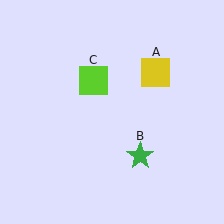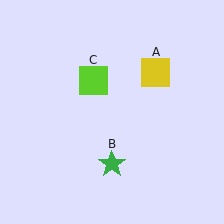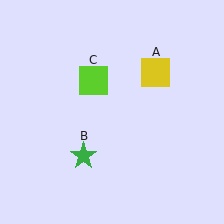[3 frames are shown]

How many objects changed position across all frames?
1 object changed position: green star (object B).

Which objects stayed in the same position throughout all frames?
Yellow square (object A) and lime square (object C) remained stationary.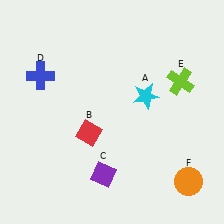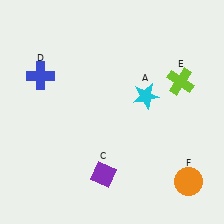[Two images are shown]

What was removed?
The red diamond (B) was removed in Image 2.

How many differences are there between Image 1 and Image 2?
There is 1 difference between the two images.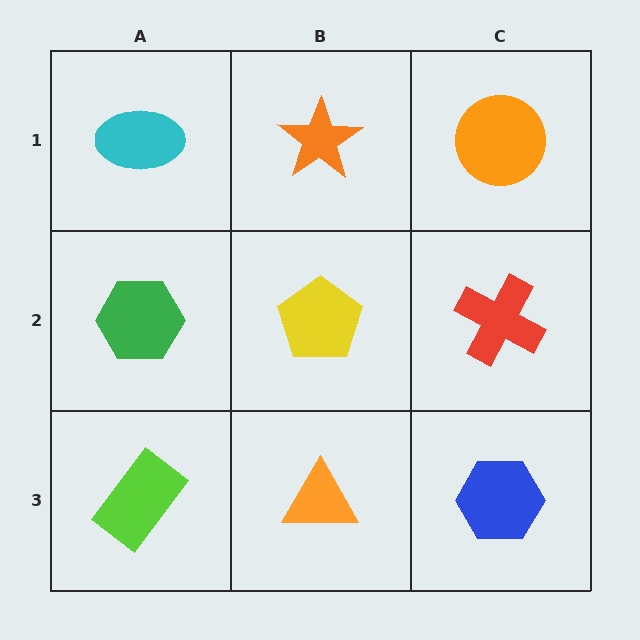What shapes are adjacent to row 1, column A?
A green hexagon (row 2, column A), an orange star (row 1, column B).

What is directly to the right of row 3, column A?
An orange triangle.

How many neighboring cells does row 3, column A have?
2.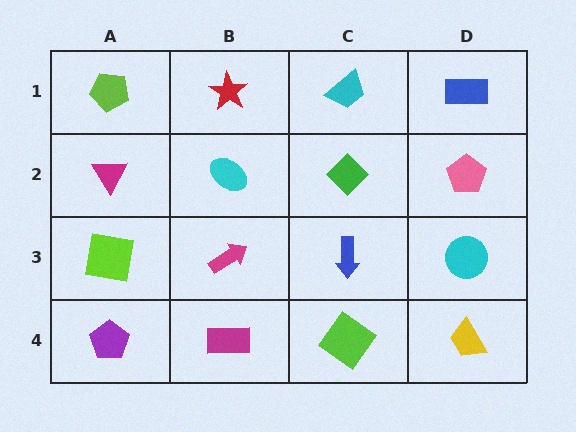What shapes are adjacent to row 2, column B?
A red star (row 1, column B), a magenta arrow (row 3, column B), a magenta triangle (row 2, column A), a green diamond (row 2, column C).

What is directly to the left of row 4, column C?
A magenta rectangle.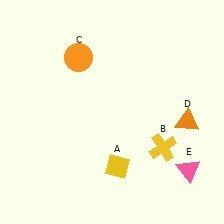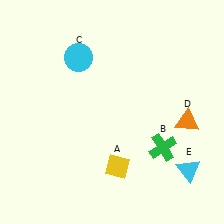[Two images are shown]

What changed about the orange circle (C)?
In Image 1, C is orange. In Image 2, it changed to cyan.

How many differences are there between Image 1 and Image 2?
There are 3 differences between the two images.